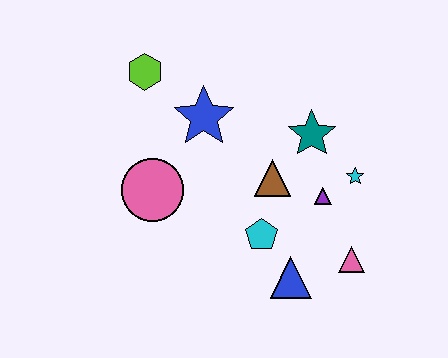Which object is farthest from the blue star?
The pink triangle is farthest from the blue star.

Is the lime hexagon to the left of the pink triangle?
Yes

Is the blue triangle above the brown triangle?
No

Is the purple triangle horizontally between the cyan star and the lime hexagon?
Yes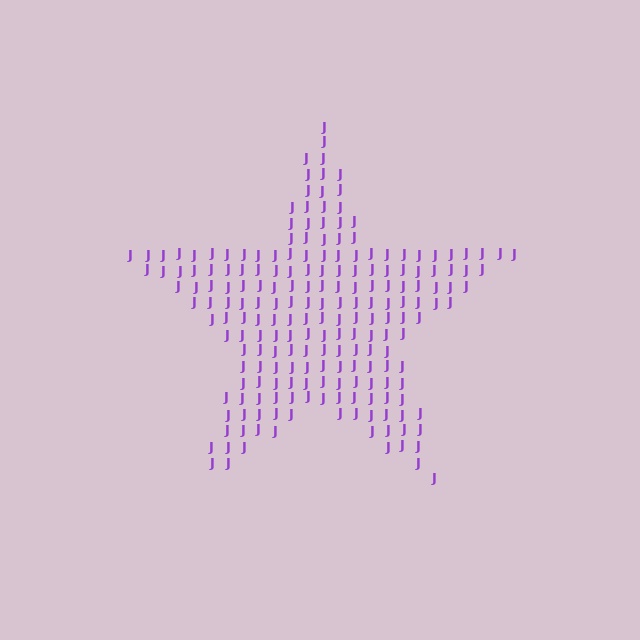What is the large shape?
The large shape is a star.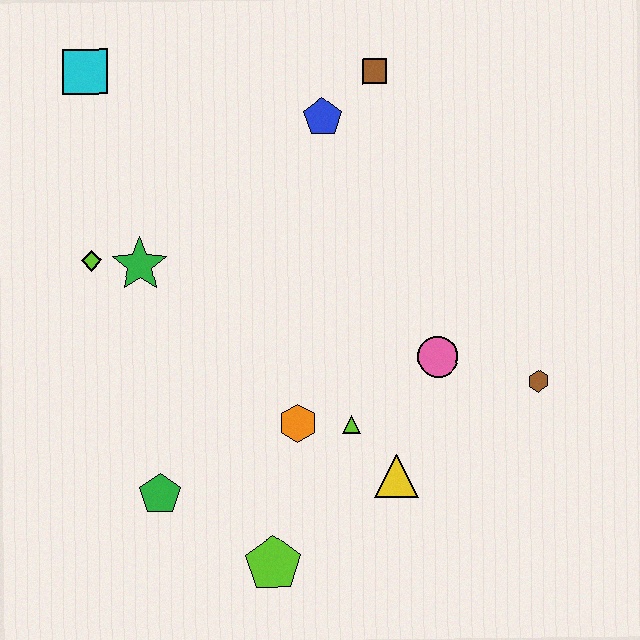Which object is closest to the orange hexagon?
The lime triangle is closest to the orange hexagon.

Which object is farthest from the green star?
The brown hexagon is farthest from the green star.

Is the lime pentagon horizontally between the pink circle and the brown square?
No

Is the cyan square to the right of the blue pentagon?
No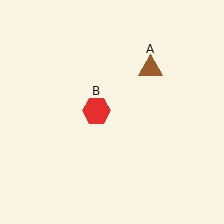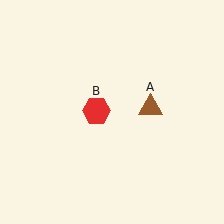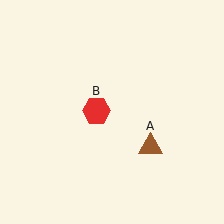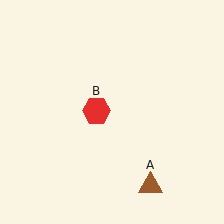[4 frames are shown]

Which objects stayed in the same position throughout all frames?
Red hexagon (object B) remained stationary.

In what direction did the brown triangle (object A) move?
The brown triangle (object A) moved down.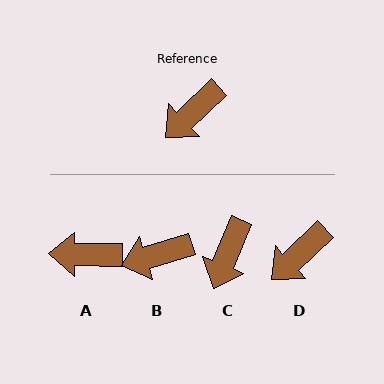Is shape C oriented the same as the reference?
No, it is off by about 24 degrees.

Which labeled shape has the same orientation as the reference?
D.